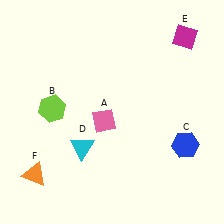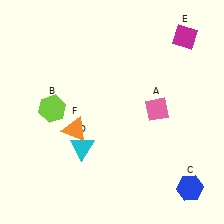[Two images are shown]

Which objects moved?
The objects that moved are: the pink diamond (A), the blue hexagon (C), the orange triangle (F).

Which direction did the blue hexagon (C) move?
The blue hexagon (C) moved down.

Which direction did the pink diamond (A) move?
The pink diamond (A) moved right.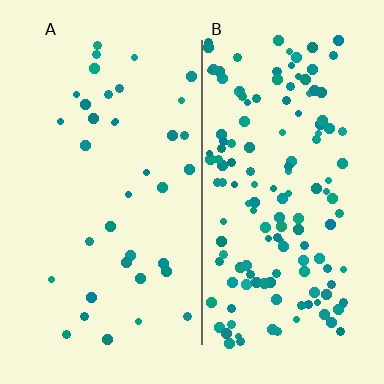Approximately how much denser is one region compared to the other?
Approximately 4.0× — region B over region A.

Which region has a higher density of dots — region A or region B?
B (the right).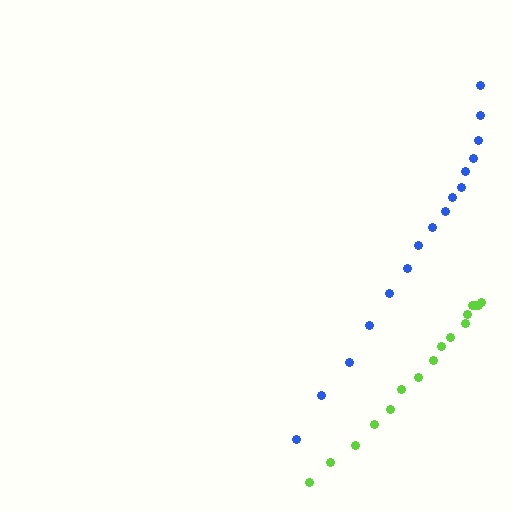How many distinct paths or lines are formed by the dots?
There are 2 distinct paths.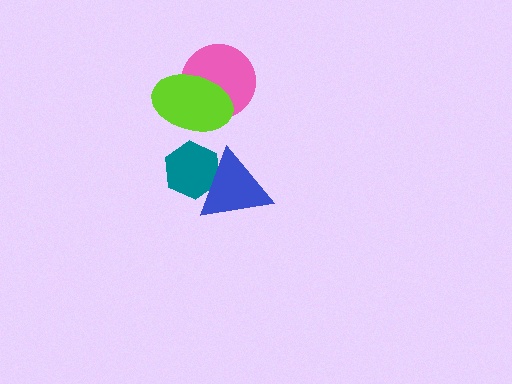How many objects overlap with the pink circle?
1 object overlaps with the pink circle.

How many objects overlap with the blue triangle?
1 object overlaps with the blue triangle.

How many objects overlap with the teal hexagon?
1 object overlaps with the teal hexagon.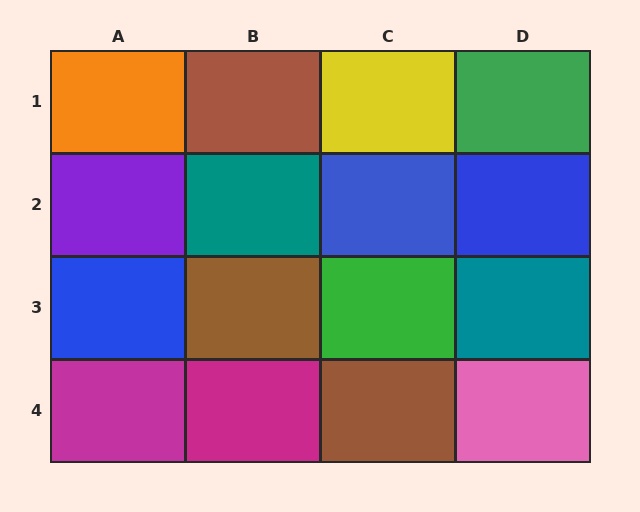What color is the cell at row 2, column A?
Purple.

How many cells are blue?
3 cells are blue.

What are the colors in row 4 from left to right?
Magenta, magenta, brown, pink.